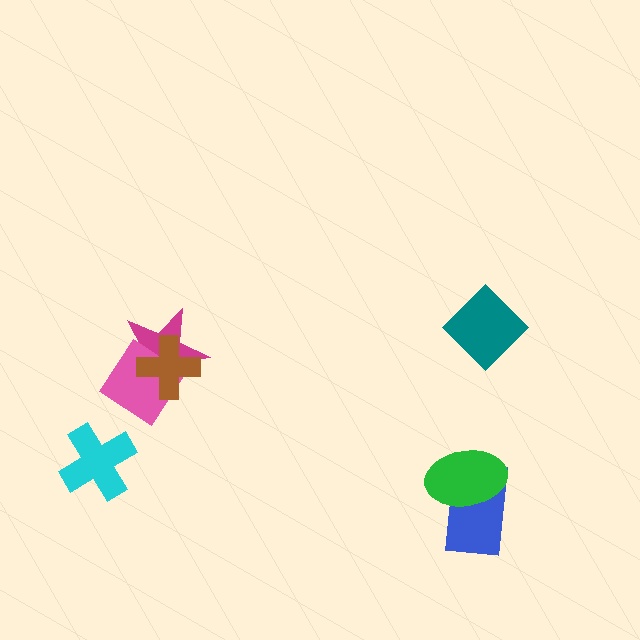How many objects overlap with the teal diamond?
0 objects overlap with the teal diamond.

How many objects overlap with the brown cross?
2 objects overlap with the brown cross.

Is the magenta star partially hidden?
Yes, it is partially covered by another shape.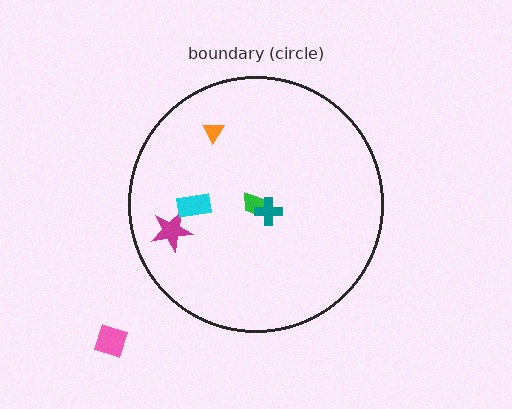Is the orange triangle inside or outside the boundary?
Inside.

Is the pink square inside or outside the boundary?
Outside.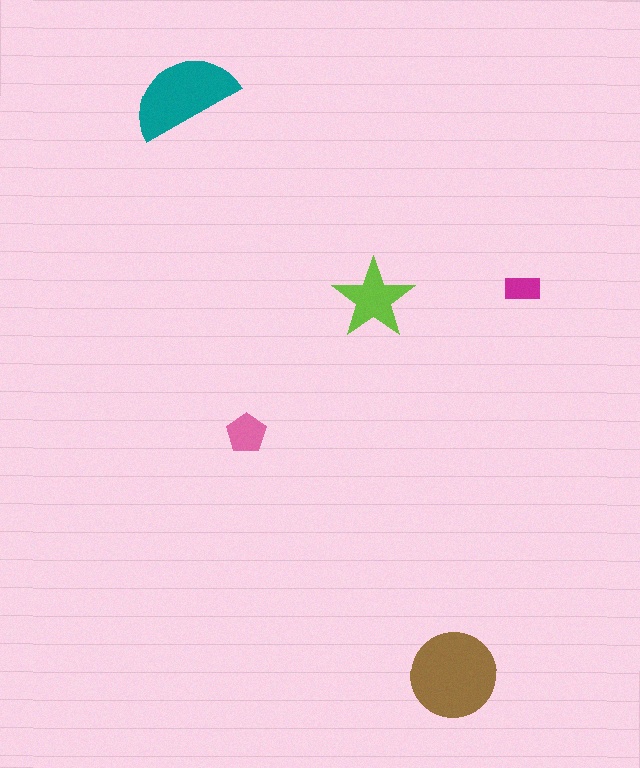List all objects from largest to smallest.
The brown circle, the teal semicircle, the lime star, the pink pentagon, the magenta rectangle.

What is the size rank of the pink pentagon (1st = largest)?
4th.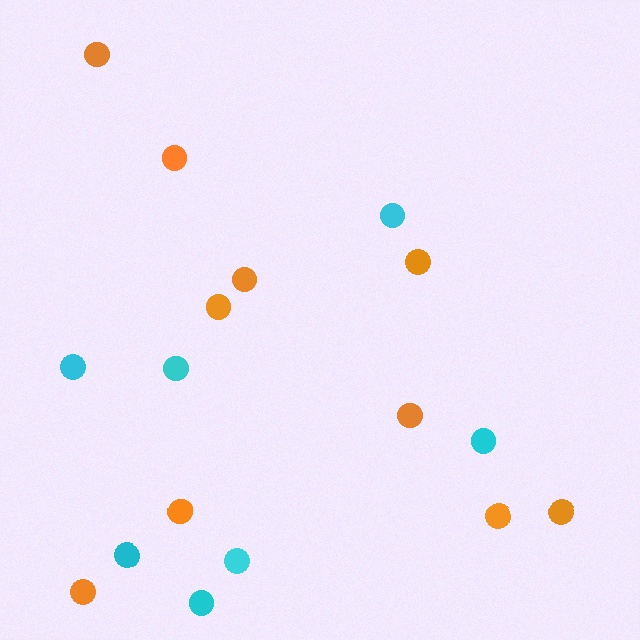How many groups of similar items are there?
There are 2 groups: one group of orange circles (10) and one group of cyan circles (7).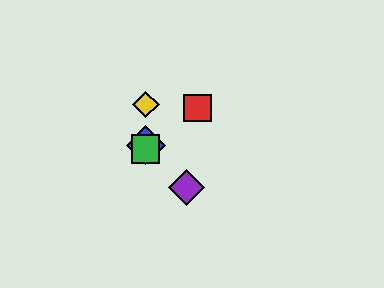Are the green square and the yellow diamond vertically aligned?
Yes, both are at x≈146.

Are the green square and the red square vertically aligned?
No, the green square is at x≈146 and the red square is at x≈198.